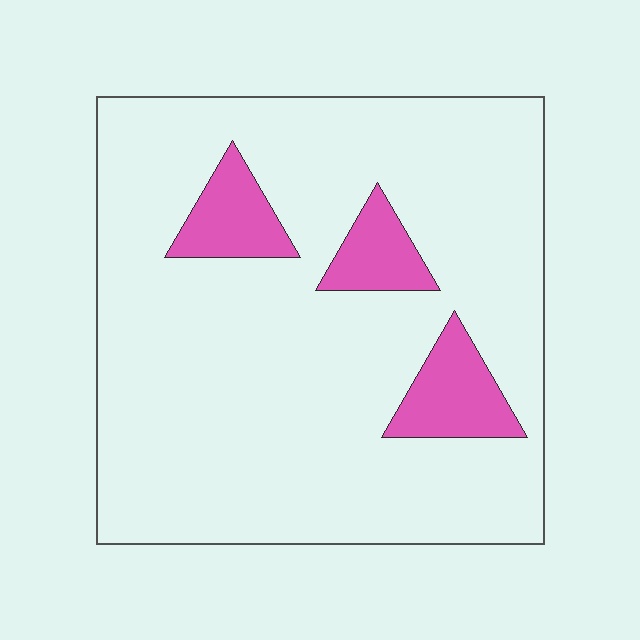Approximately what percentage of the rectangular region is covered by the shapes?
Approximately 10%.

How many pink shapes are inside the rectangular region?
3.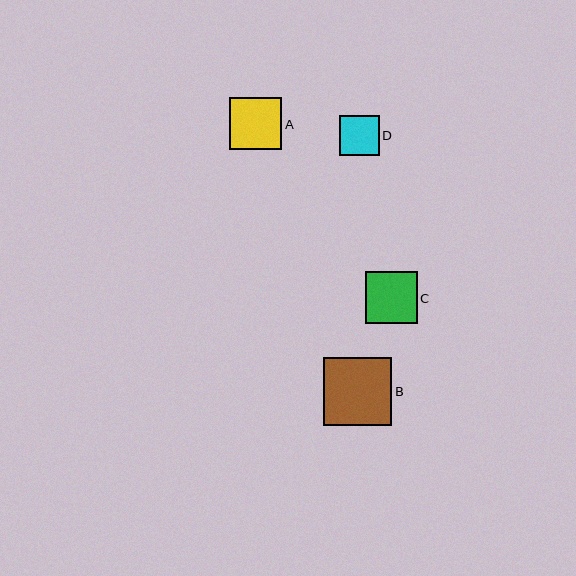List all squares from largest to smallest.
From largest to smallest: B, A, C, D.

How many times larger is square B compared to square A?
Square B is approximately 1.3 times the size of square A.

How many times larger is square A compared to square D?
Square A is approximately 1.3 times the size of square D.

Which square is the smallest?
Square D is the smallest with a size of approximately 40 pixels.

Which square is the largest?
Square B is the largest with a size of approximately 68 pixels.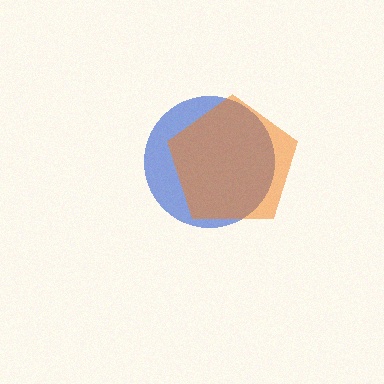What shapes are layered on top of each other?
The layered shapes are: a blue circle, an orange pentagon.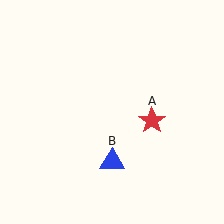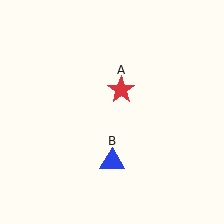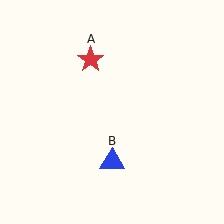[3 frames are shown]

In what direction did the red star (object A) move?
The red star (object A) moved up and to the left.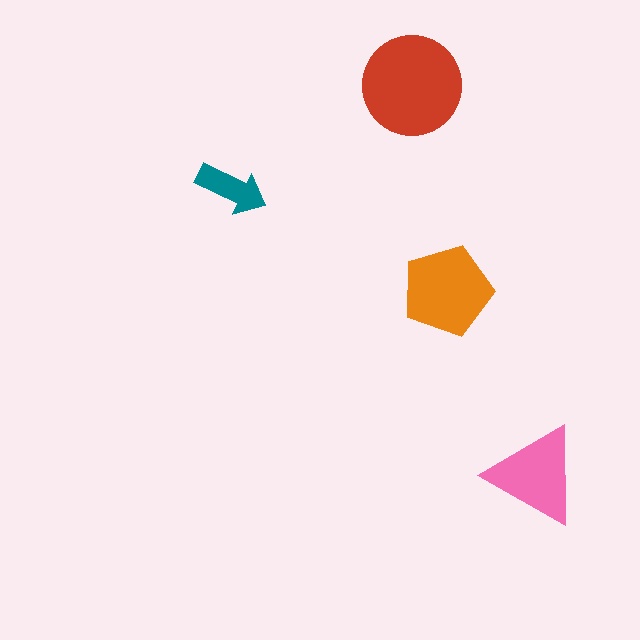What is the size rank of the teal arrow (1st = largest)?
4th.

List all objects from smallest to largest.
The teal arrow, the pink triangle, the orange pentagon, the red circle.